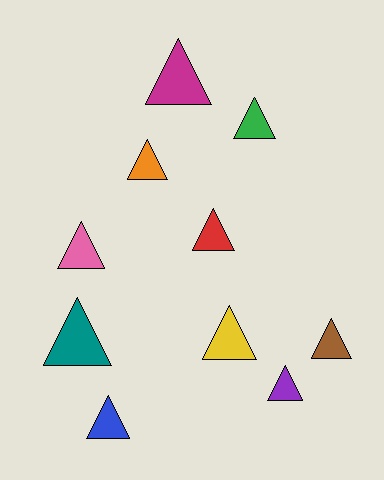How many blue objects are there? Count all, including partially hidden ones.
There is 1 blue object.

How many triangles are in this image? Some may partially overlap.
There are 10 triangles.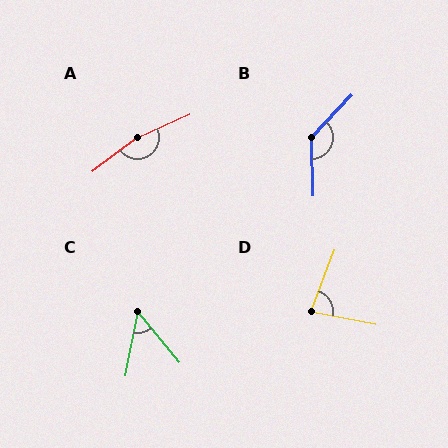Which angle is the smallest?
C, at approximately 51 degrees.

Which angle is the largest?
A, at approximately 167 degrees.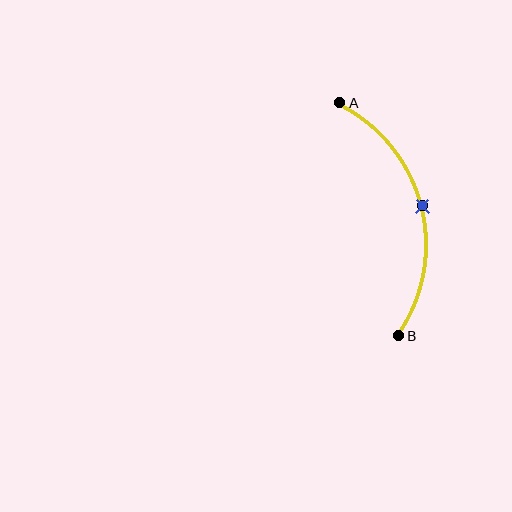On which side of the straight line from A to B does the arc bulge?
The arc bulges to the right of the straight line connecting A and B.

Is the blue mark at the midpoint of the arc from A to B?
Yes. The blue mark lies on the arc at equal arc-length from both A and B — it is the arc midpoint.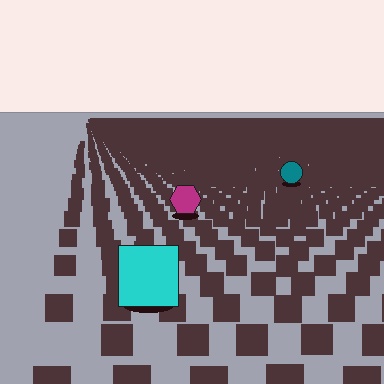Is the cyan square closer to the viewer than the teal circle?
Yes. The cyan square is closer — you can tell from the texture gradient: the ground texture is coarser near it.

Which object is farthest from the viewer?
The teal circle is farthest from the viewer. It appears smaller and the ground texture around it is denser.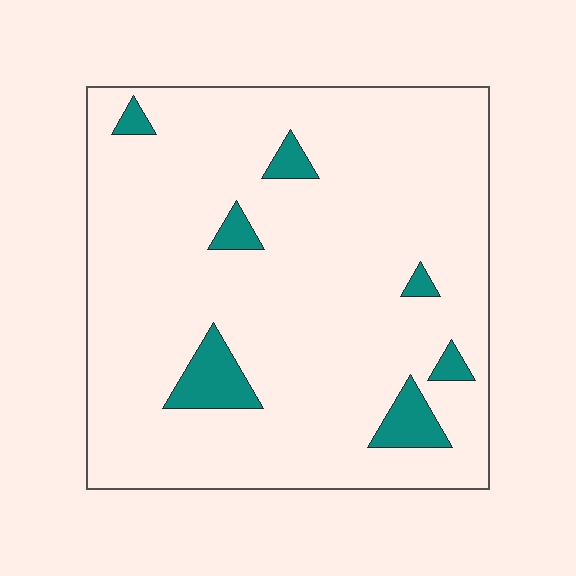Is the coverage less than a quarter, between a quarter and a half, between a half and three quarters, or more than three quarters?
Less than a quarter.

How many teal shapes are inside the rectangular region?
7.